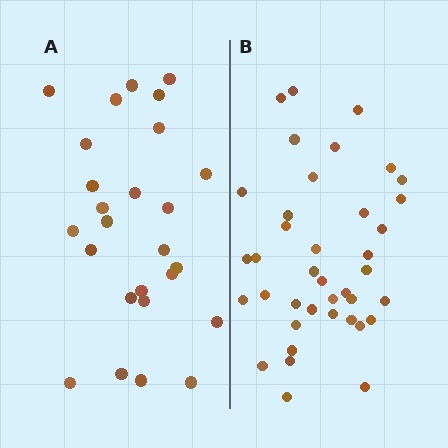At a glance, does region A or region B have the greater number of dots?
Region B (the right region) has more dots.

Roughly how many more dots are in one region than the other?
Region B has approximately 15 more dots than region A.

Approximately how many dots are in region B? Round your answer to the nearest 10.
About 40 dots. (The exact count is 39, which rounds to 40.)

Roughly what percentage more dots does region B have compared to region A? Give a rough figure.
About 50% more.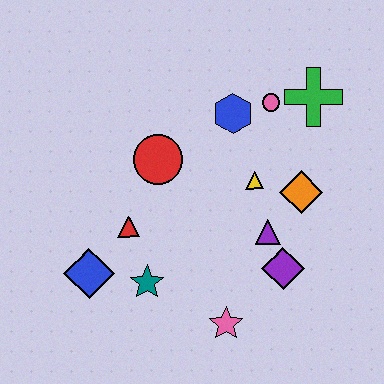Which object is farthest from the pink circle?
The blue diamond is farthest from the pink circle.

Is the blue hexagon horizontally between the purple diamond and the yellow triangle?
No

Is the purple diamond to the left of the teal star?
No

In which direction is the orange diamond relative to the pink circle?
The orange diamond is below the pink circle.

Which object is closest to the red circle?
The red triangle is closest to the red circle.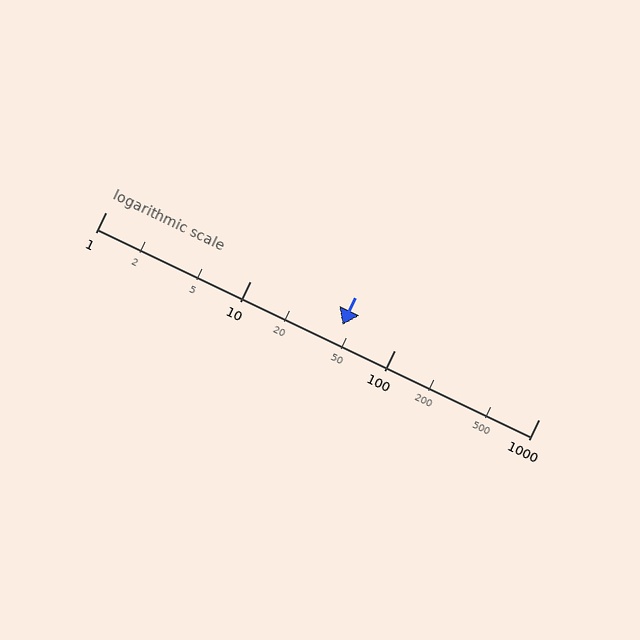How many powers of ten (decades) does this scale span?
The scale spans 3 decades, from 1 to 1000.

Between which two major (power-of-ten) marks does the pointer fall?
The pointer is between 10 and 100.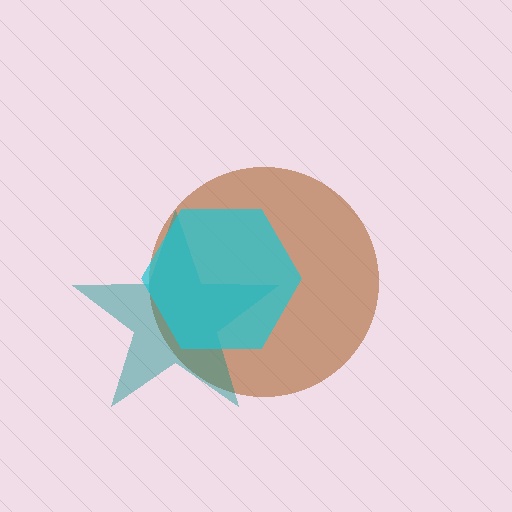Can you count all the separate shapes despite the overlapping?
Yes, there are 3 separate shapes.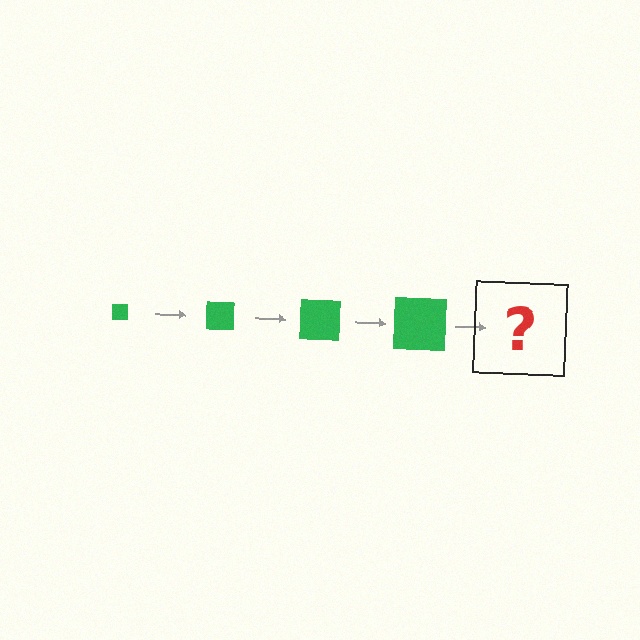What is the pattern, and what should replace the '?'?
The pattern is that the square gets progressively larger each step. The '?' should be a green square, larger than the previous one.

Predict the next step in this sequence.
The next step is a green square, larger than the previous one.